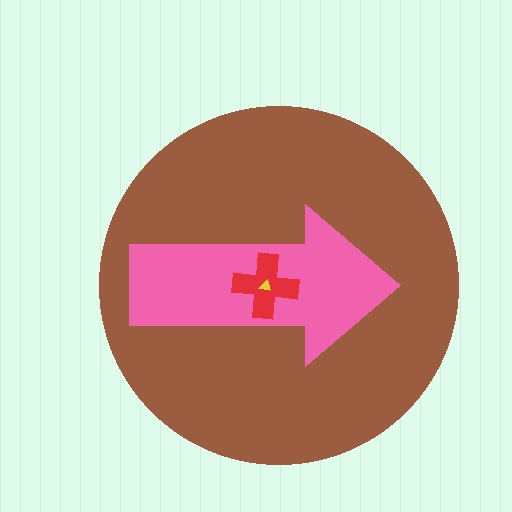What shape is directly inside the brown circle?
The pink arrow.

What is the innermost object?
The yellow triangle.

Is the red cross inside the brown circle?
Yes.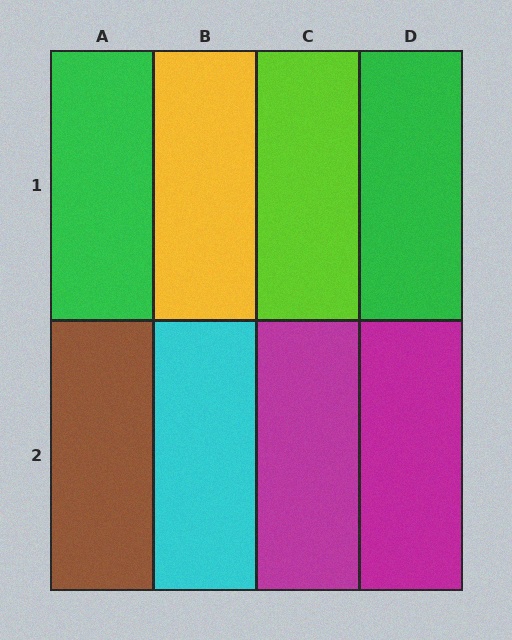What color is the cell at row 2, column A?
Brown.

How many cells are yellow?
1 cell is yellow.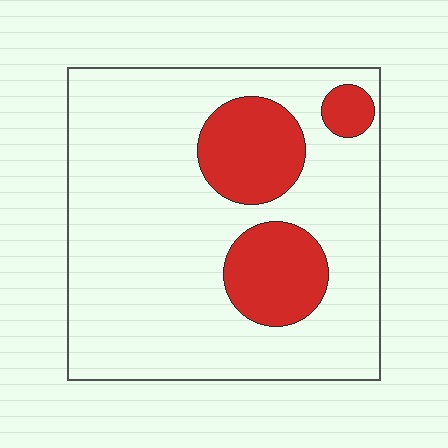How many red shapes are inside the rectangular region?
3.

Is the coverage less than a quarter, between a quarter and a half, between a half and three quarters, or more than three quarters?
Less than a quarter.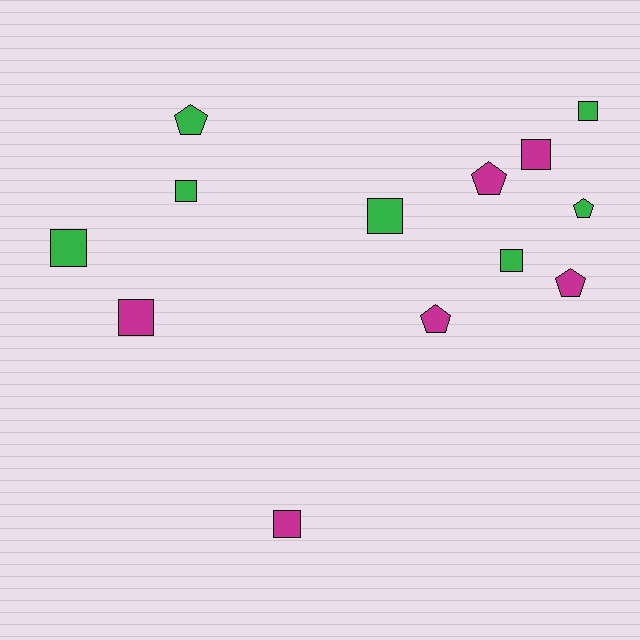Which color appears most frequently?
Green, with 7 objects.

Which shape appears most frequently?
Square, with 8 objects.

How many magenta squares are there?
There are 3 magenta squares.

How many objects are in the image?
There are 13 objects.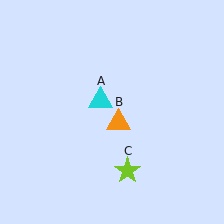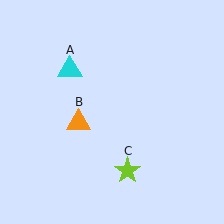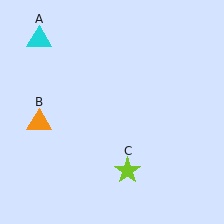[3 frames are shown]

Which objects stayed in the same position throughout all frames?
Lime star (object C) remained stationary.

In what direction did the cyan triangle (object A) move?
The cyan triangle (object A) moved up and to the left.